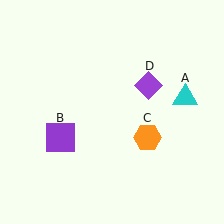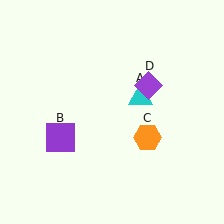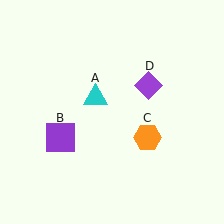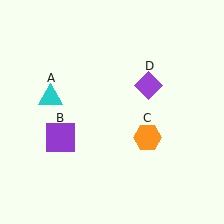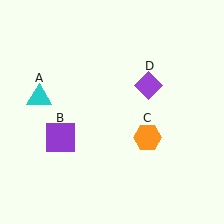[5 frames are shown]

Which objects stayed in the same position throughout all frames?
Purple square (object B) and orange hexagon (object C) and purple diamond (object D) remained stationary.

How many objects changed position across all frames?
1 object changed position: cyan triangle (object A).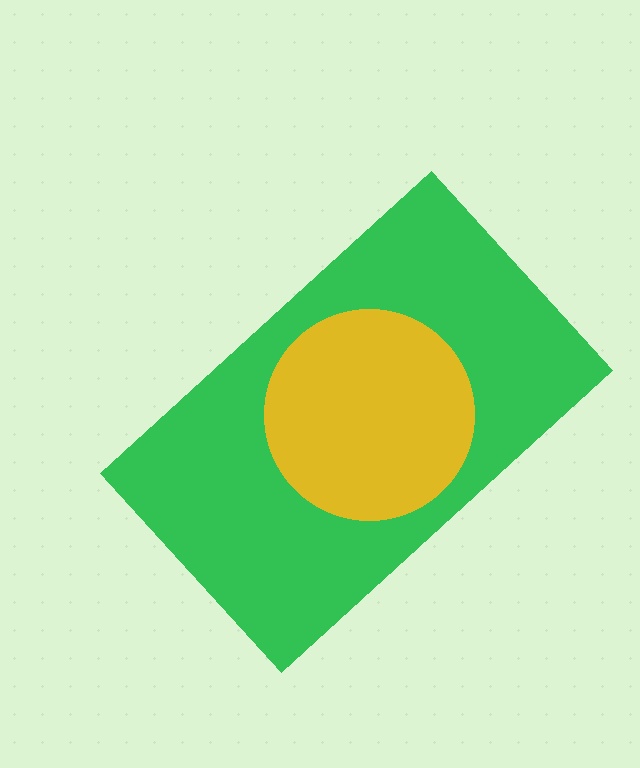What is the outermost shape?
The green rectangle.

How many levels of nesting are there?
2.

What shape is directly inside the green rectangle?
The yellow circle.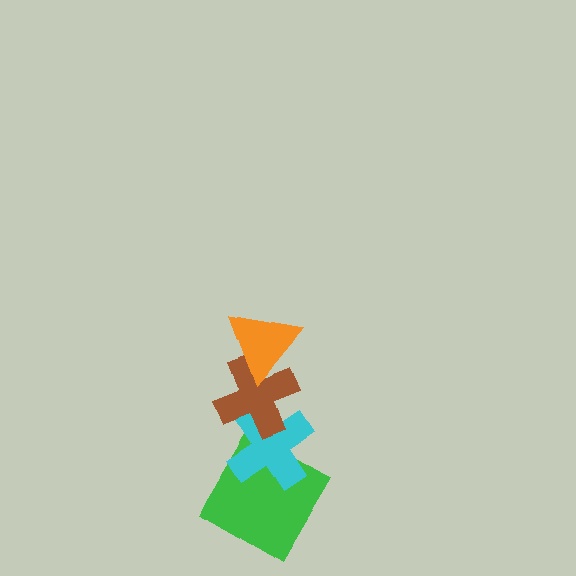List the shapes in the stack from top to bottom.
From top to bottom: the orange triangle, the brown cross, the cyan cross, the green diamond.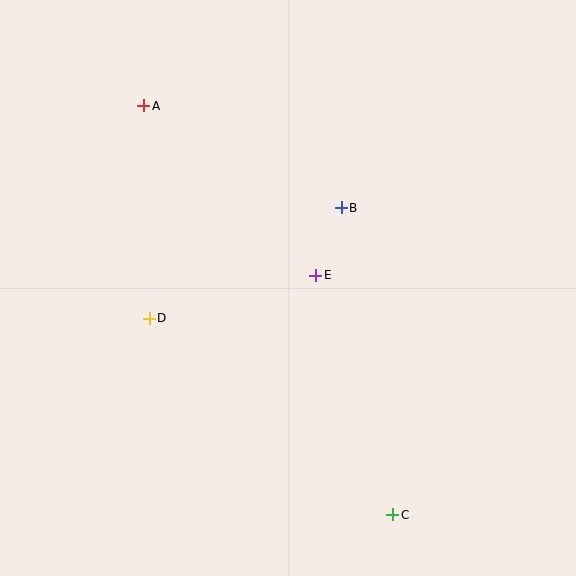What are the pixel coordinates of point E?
Point E is at (316, 275).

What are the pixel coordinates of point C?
Point C is at (393, 515).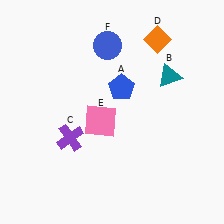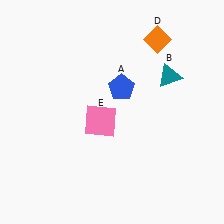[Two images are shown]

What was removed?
The purple cross (C), the blue circle (F) were removed in Image 2.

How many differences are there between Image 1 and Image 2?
There are 2 differences between the two images.